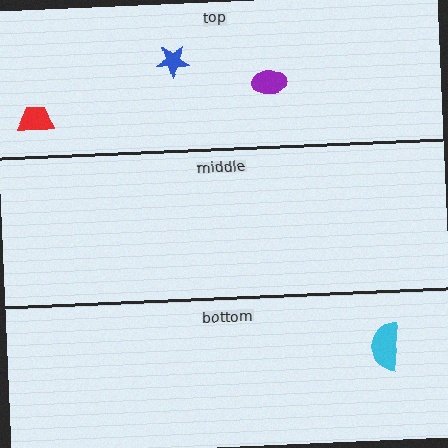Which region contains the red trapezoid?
The top region.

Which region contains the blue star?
The top region.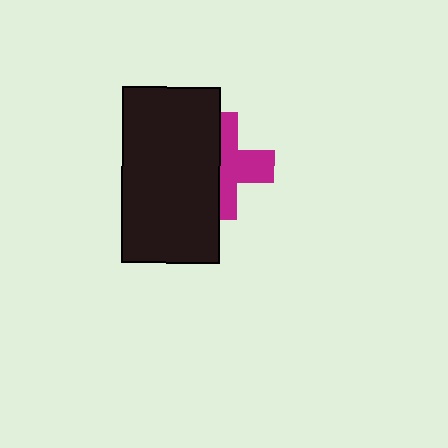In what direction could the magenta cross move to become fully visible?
The magenta cross could move right. That would shift it out from behind the black rectangle entirely.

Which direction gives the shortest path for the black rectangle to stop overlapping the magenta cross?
Moving left gives the shortest separation.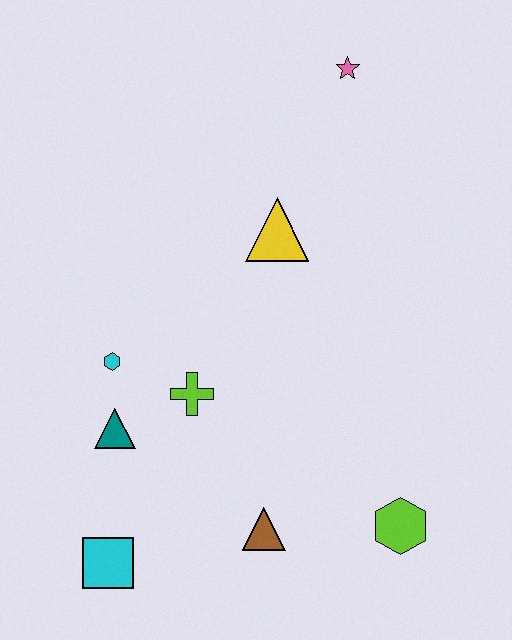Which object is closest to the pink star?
The yellow triangle is closest to the pink star.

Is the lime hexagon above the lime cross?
No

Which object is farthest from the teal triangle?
The pink star is farthest from the teal triangle.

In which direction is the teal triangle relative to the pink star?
The teal triangle is below the pink star.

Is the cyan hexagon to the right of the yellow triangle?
No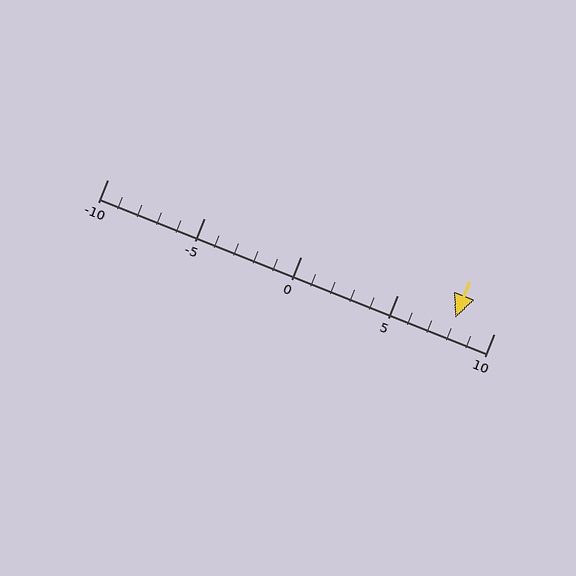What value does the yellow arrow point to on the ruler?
The yellow arrow points to approximately 8.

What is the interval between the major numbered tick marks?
The major tick marks are spaced 5 units apart.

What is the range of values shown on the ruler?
The ruler shows values from -10 to 10.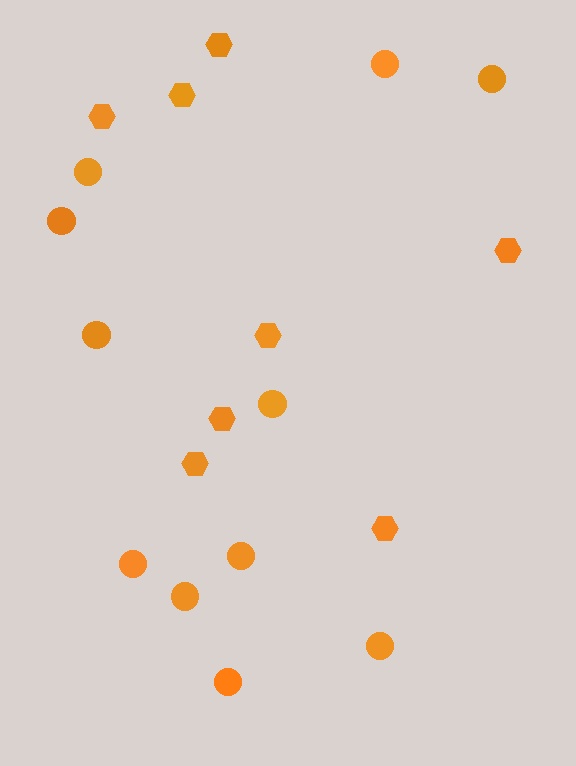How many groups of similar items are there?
There are 2 groups: one group of circles (11) and one group of hexagons (8).